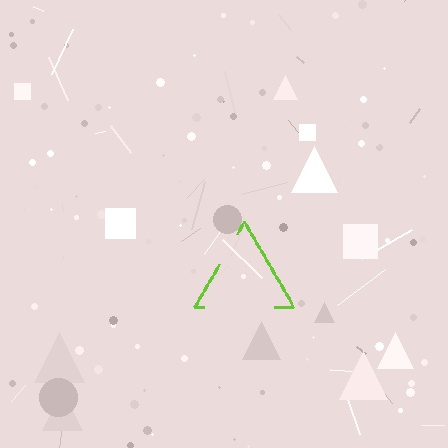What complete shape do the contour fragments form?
The contour fragments form a triangle.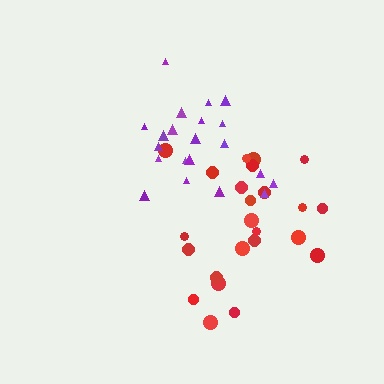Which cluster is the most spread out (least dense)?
Red.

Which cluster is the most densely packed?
Purple.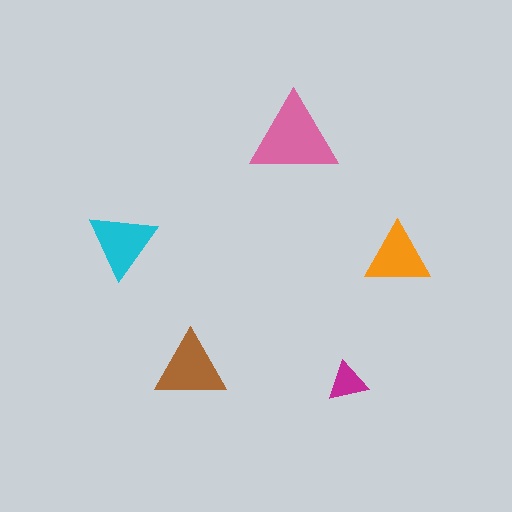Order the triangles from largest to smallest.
the pink one, the brown one, the cyan one, the orange one, the magenta one.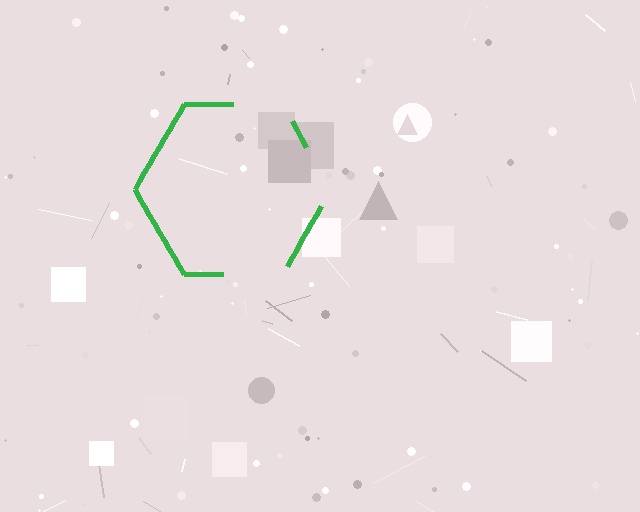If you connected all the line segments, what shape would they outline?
They would outline a hexagon.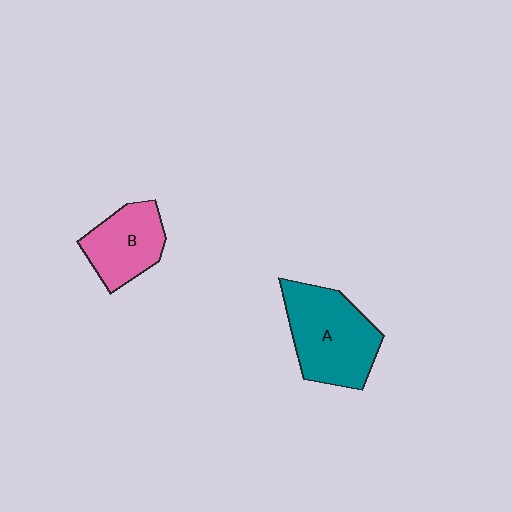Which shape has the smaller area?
Shape B (pink).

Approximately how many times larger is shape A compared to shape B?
Approximately 1.5 times.